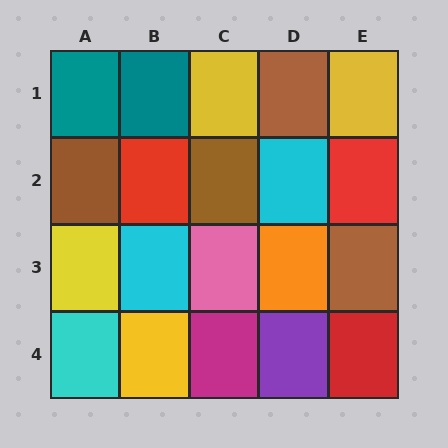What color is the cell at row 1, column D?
Brown.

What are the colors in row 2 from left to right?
Brown, red, brown, cyan, red.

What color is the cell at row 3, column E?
Brown.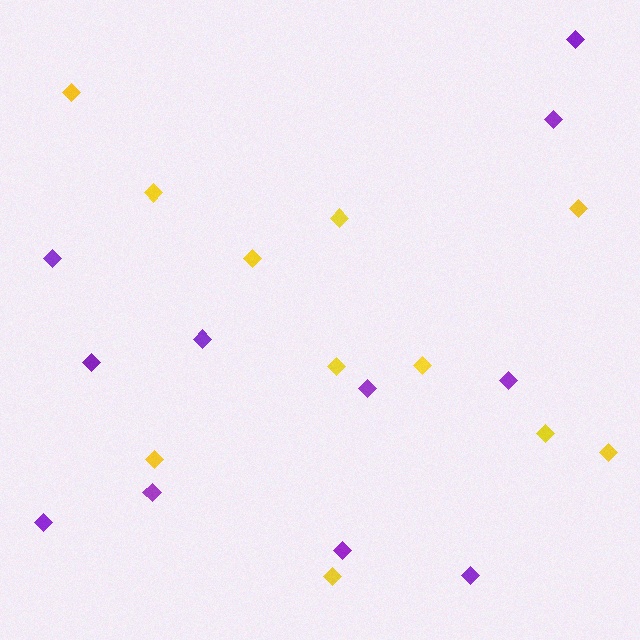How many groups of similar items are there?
There are 2 groups: one group of purple diamonds (11) and one group of yellow diamonds (11).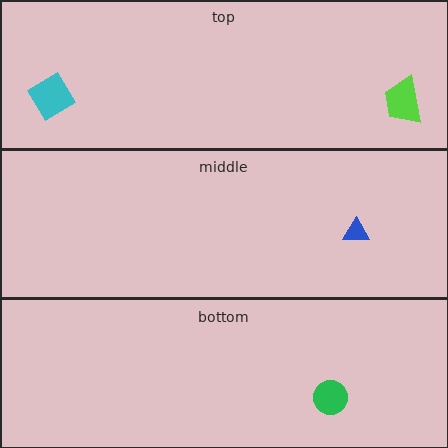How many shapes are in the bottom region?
1.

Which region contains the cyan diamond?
The top region.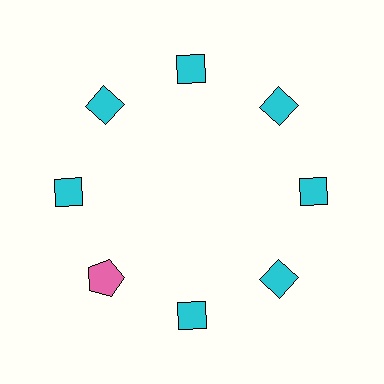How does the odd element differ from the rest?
It differs in both color (pink instead of cyan) and shape (pentagon instead of diamond).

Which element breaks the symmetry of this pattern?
The pink pentagon at roughly the 8 o'clock position breaks the symmetry. All other shapes are cyan diamonds.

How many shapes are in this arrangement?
There are 8 shapes arranged in a ring pattern.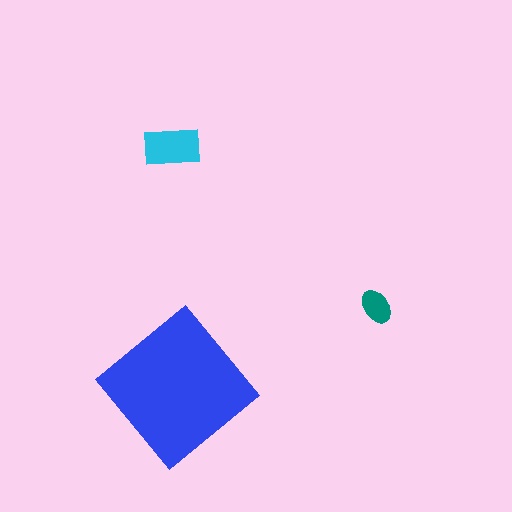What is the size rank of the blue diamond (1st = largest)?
1st.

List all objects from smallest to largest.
The teal ellipse, the cyan rectangle, the blue diamond.